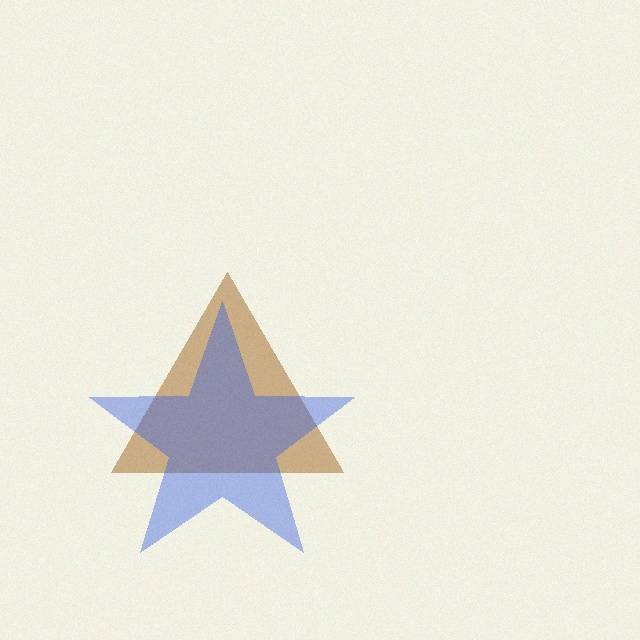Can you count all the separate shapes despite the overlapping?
Yes, there are 2 separate shapes.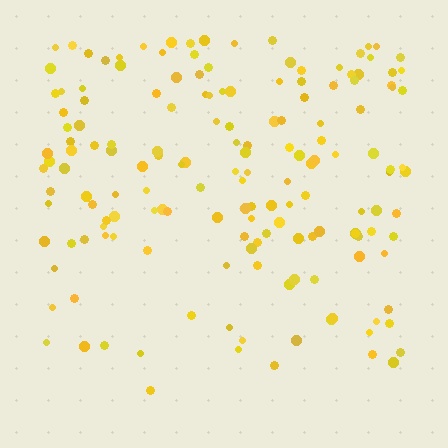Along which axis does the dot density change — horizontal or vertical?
Vertical.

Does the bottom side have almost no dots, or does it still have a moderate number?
Still a moderate number, just noticeably fewer than the top.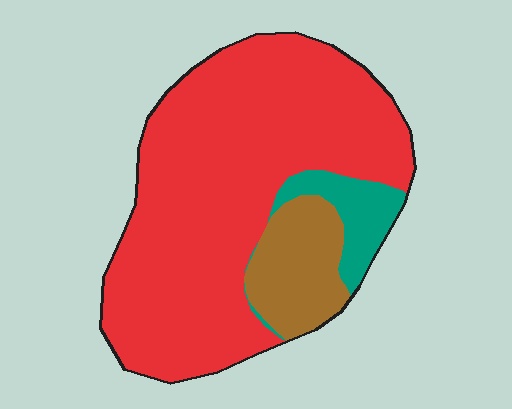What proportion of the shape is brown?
Brown takes up less than a sixth of the shape.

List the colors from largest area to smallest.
From largest to smallest: red, brown, teal.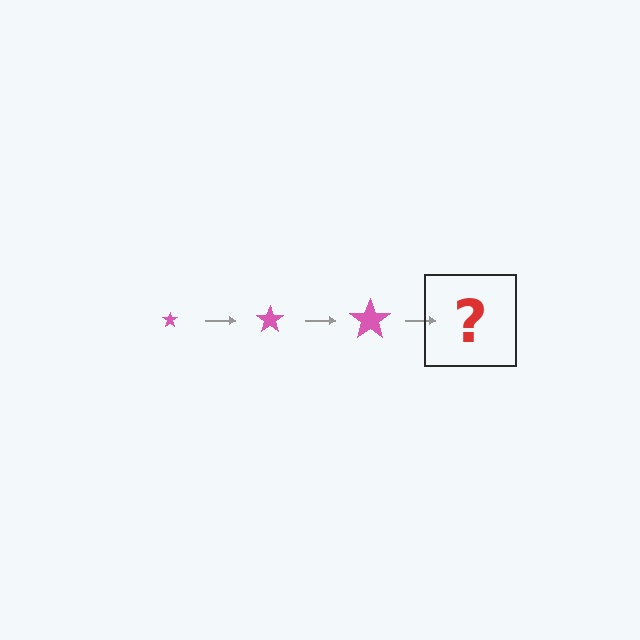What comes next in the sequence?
The next element should be a pink star, larger than the previous one.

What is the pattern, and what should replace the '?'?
The pattern is that the star gets progressively larger each step. The '?' should be a pink star, larger than the previous one.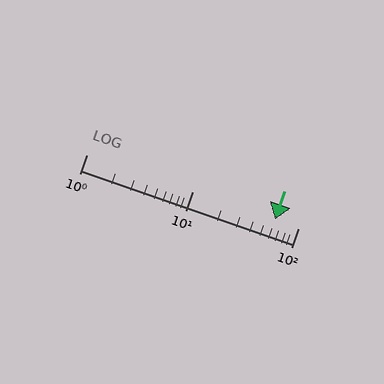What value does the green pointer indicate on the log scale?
The pointer indicates approximately 60.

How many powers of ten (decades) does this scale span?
The scale spans 2 decades, from 1 to 100.